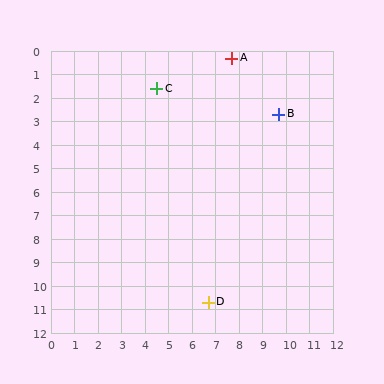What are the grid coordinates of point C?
Point C is at approximately (4.5, 1.6).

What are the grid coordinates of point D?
Point D is at approximately (6.7, 10.7).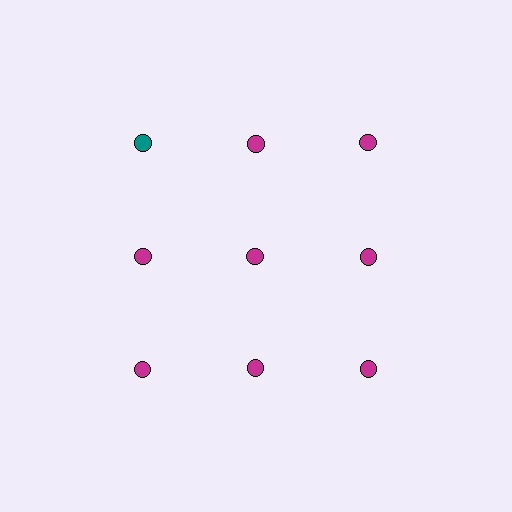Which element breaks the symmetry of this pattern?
The teal circle in the top row, leftmost column breaks the symmetry. All other shapes are magenta circles.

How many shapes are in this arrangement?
There are 9 shapes arranged in a grid pattern.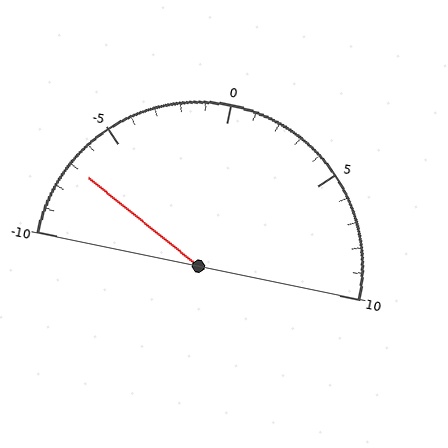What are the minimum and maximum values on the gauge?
The gauge ranges from -10 to 10.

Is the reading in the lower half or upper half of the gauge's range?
The reading is in the lower half of the range (-10 to 10).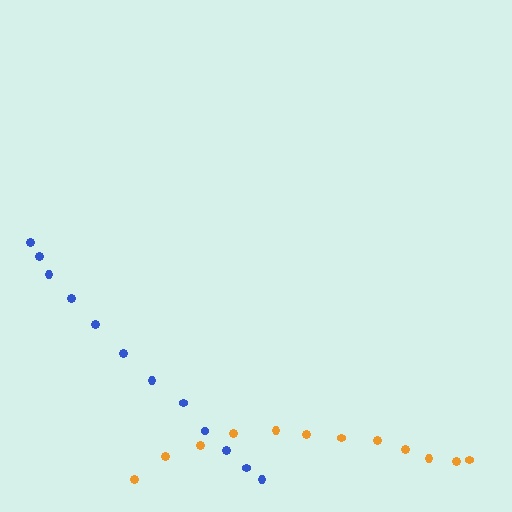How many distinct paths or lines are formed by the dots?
There are 2 distinct paths.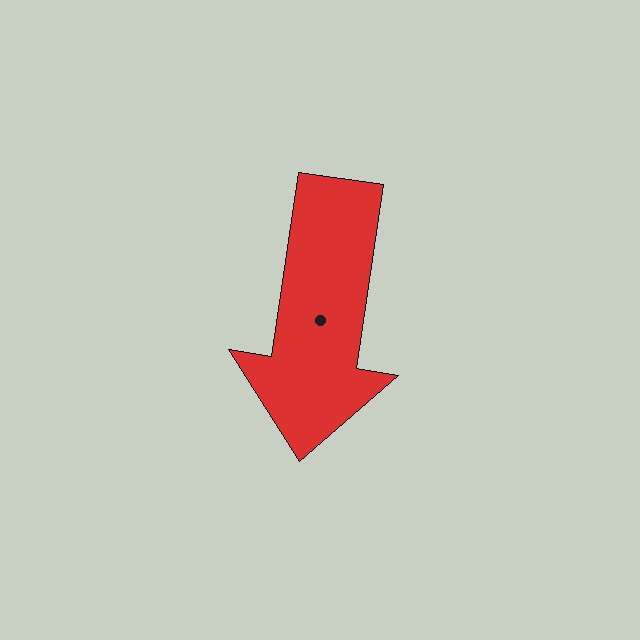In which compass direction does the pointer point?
South.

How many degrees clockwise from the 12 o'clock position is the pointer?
Approximately 188 degrees.